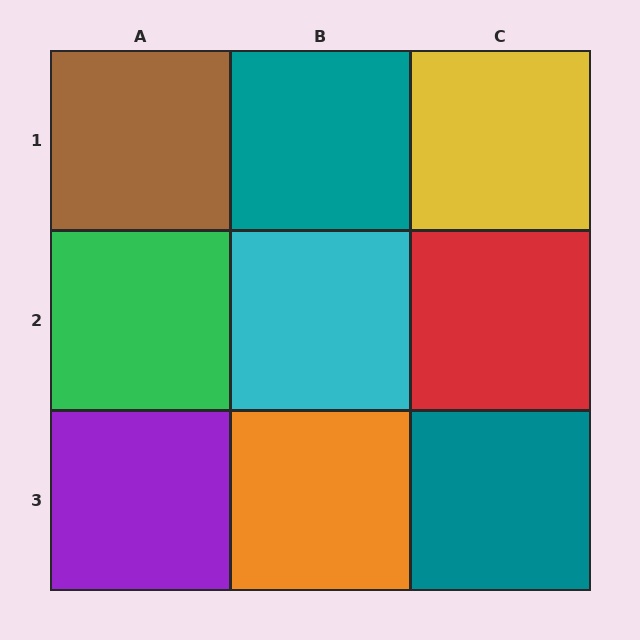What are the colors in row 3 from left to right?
Purple, orange, teal.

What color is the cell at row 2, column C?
Red.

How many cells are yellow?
1 cell is yellow.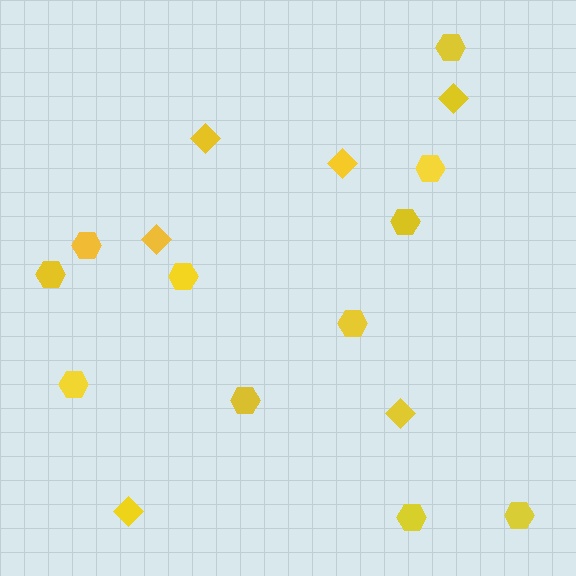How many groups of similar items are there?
There are 2 groups: one group of hexagons (11) and one group of diamonds (6).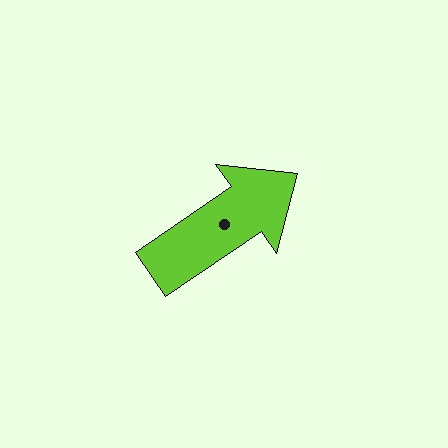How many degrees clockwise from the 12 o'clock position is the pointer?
Approximately 56 degrees.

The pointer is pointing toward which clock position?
Roughly 2 o'clock.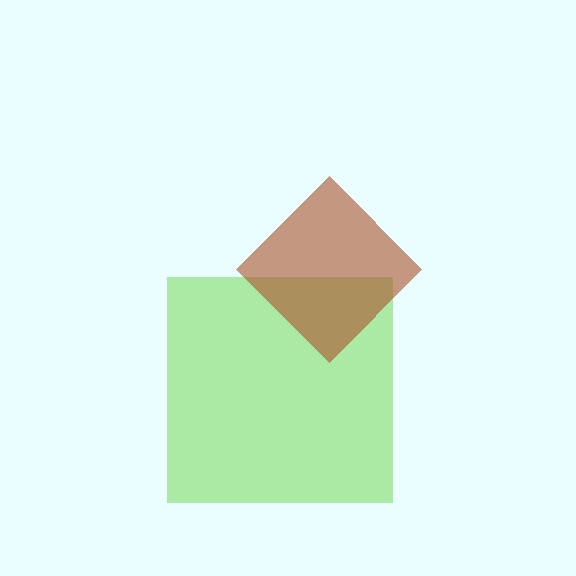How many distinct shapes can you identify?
There are 2 distinct shapes: a lime square, a brown diamond.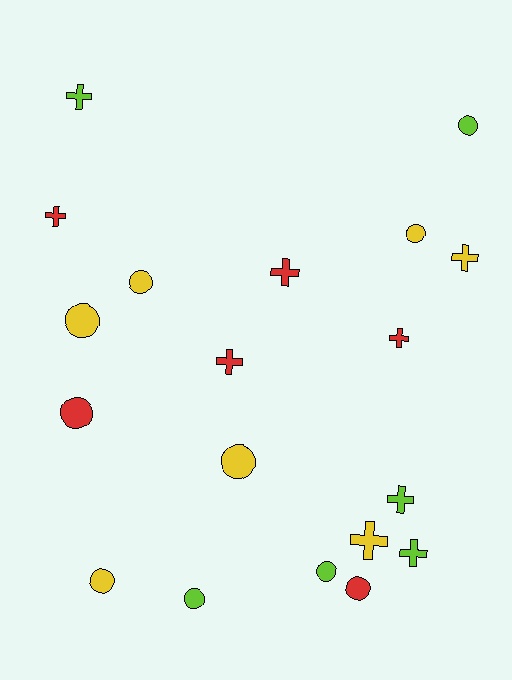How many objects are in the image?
There are 19 objects.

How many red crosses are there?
There are 4 red crosses.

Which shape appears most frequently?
Circle, with 10 objects.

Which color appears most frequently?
Yellow, with 7 objects.